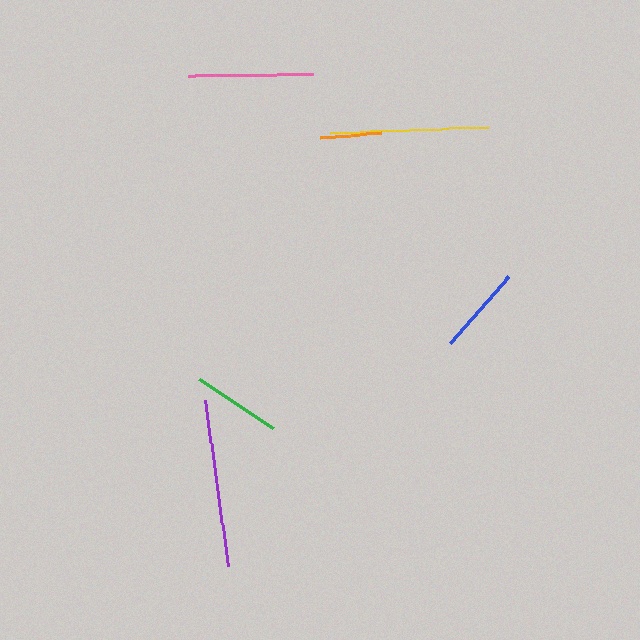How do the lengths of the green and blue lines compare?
The green and blue lines are approximately the same length.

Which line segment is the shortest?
The orange line is the shortest at approximately 62 pixels.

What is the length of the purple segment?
The purple segment is approximately 167 pixels long.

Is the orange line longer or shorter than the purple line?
The purple line is longer than the orange line.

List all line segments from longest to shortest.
From longest to shortest: purple, yellow, pink, green, blue, orange.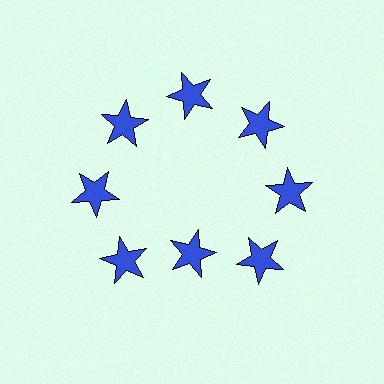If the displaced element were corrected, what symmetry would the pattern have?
It would have 8-fold rotational symmetry — the pattern would map onto itself every 45 degrees.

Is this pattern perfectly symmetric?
No. The 8 blue stars are arranged in a ring, but one element near the 6 o'clock position is pulled inward toward the center, breaking the 8-fold rotational symmetry.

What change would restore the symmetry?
The symmetry would be restored by moving it outward, back onto the ring so that all 8 stars sit at equal angles and equal distance from the center.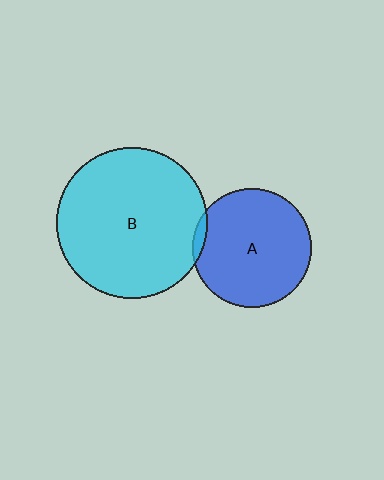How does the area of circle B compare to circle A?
Approximately 1.6 times.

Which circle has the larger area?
Circle B (cyan).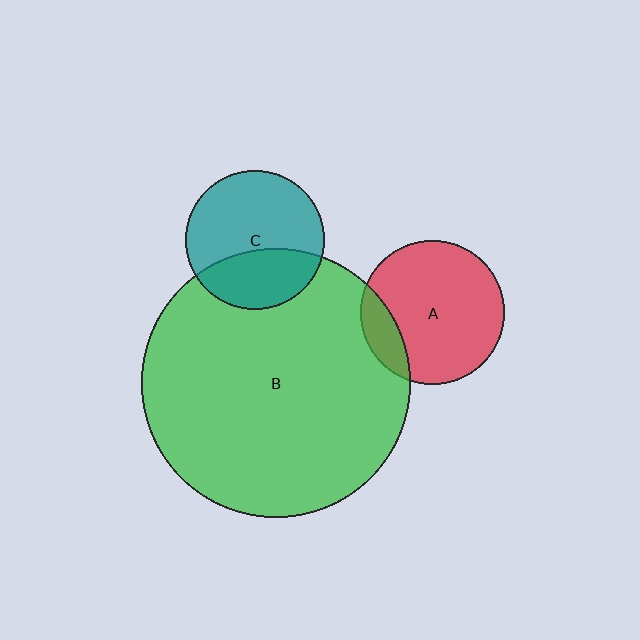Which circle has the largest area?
Circle B (green).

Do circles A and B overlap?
Yes.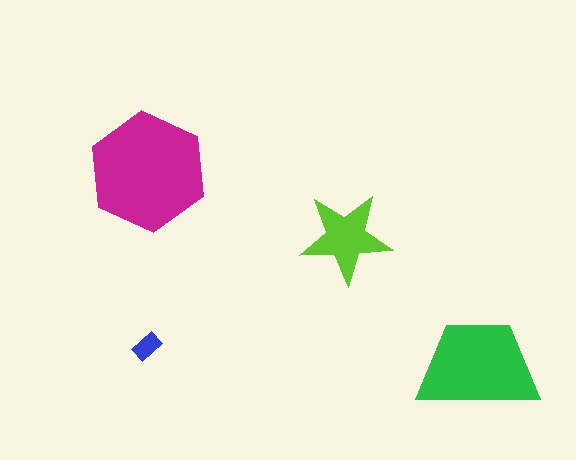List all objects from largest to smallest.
The magenta hexagon, the green trapezoid, the lime star, the blue rectangle.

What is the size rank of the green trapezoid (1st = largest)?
2nd.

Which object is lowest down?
The green trapezoid is bottommost.